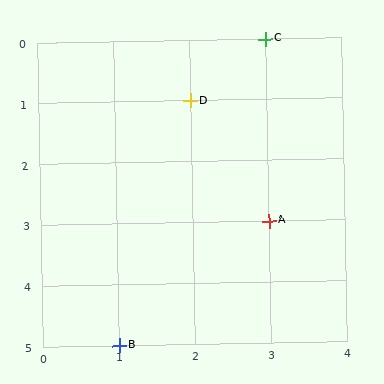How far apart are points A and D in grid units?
Points A and D are 1 column and 2 rows apart (about 2.2 grid units diagonally).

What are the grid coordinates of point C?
Point C is at grid coordinates (3, 0).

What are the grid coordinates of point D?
Point D is at grid coordinates (2, 1).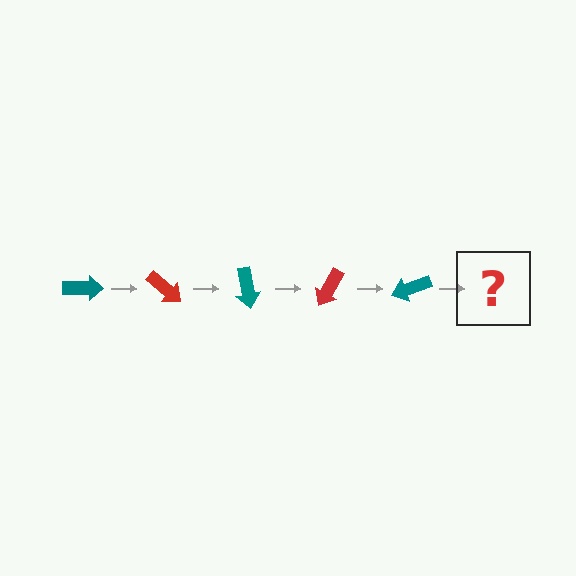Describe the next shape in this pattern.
It should be a red arrow, rotated 200 degrees from the start.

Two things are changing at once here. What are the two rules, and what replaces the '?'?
The two rules are that it rotates 40 degrees each step and the color cycles through teal and red. The '?' should be a red arrow, rotated 200 degrees from the start.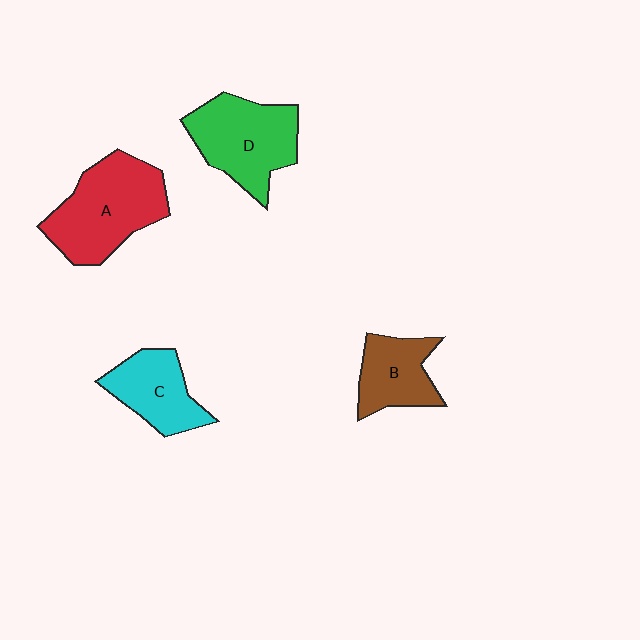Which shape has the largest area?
Shape A (red).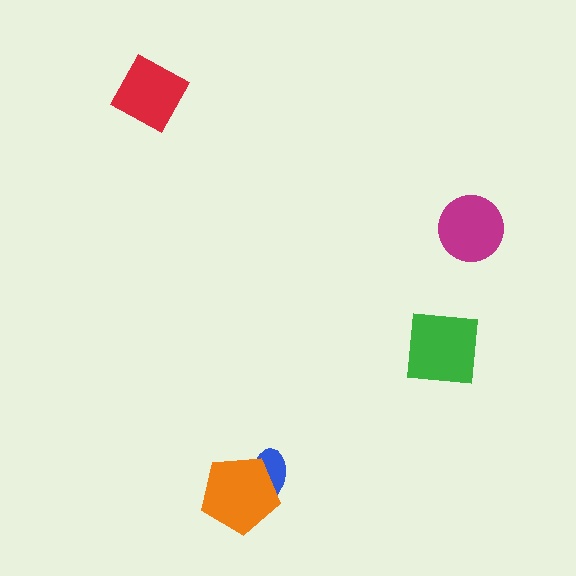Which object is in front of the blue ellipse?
The orange pentagon is in front of the blue ellipse.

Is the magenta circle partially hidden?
No, no other shape covers it.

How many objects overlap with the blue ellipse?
1 object overlaps with the blue ellipse.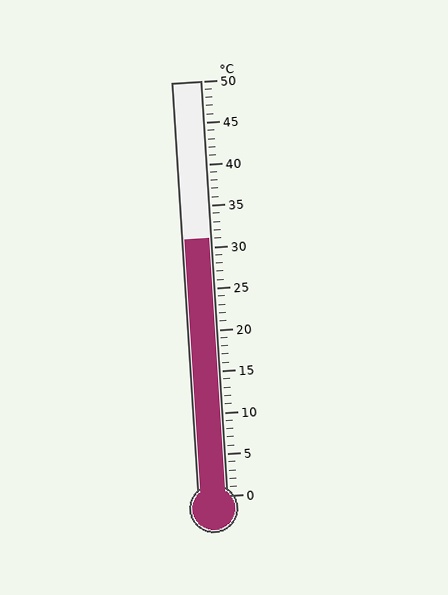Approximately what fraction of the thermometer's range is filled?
The thermometer is filled to approximately 60% of its range.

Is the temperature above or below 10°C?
The temperature is above 10°C.